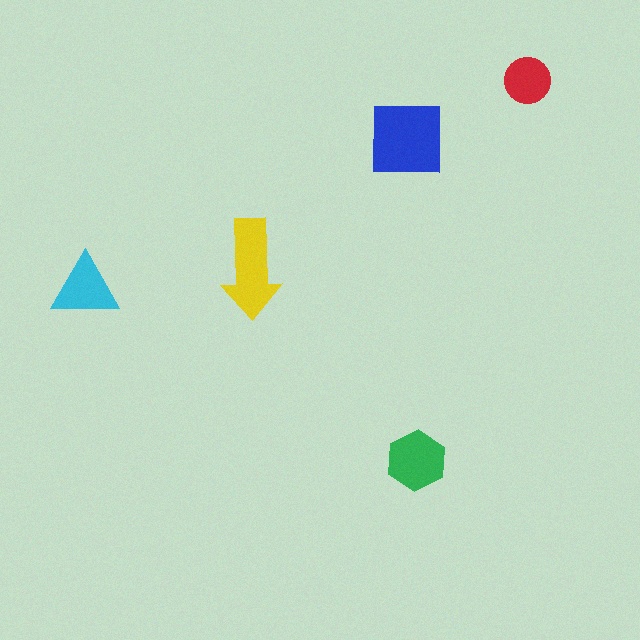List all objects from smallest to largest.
The red circle, the cyan triangle, the green hexagon, the yellow arrow, the blue square.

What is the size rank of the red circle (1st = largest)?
5th.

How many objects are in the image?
There are 5 objects in the image.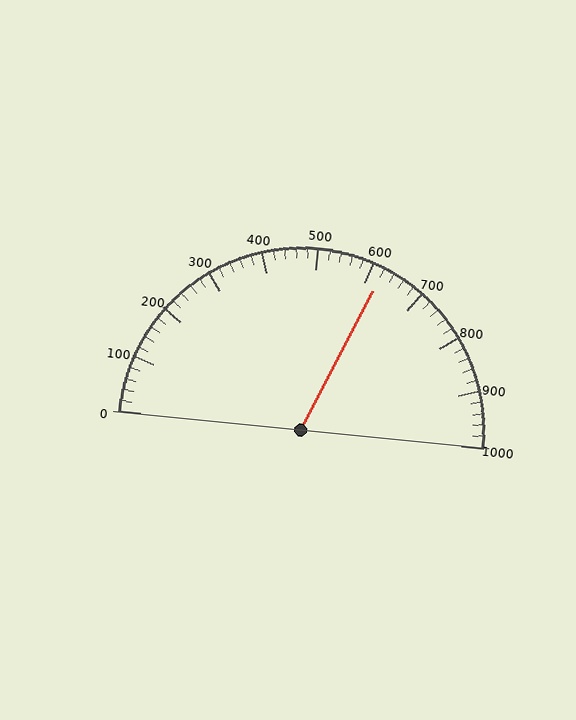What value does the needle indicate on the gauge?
The needle indicates approximately 620.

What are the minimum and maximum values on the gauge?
The gauge ranges from 0 to 1000.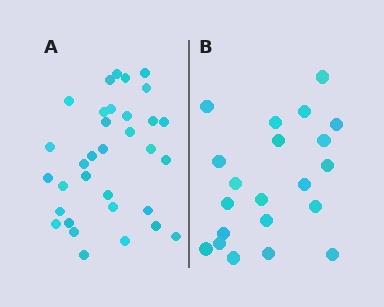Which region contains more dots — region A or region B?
Region A (the left region) has more dots.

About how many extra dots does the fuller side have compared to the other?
Region A has roughly 12 or so more dots than region B.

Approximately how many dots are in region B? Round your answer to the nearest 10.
About 20 dots. (The exact count is 21, which rounds to 20.)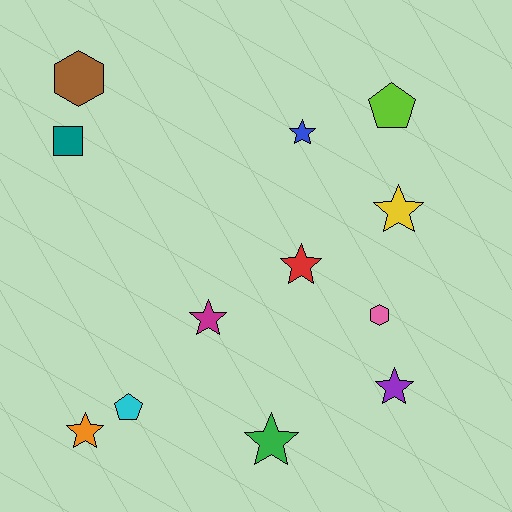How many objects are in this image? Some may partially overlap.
There are 12 objects.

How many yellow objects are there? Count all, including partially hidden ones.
There is 1 yellow object.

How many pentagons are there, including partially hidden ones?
There are 2 pentagons.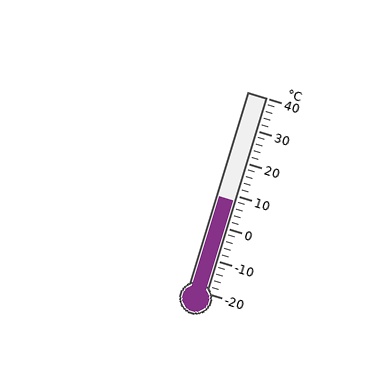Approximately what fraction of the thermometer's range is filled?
The thermometer is filled to approximately 45% of its range.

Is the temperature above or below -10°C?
The temperature is above -10°C.